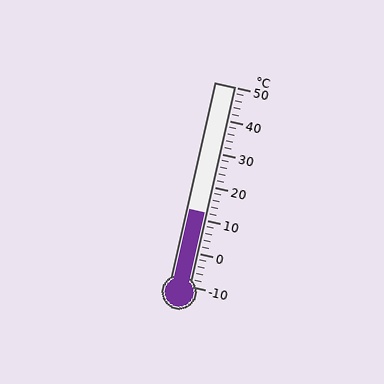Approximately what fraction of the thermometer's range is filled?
The thermometer is filled to approximately 35% of its range.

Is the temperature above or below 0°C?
The temperature is above 0°C.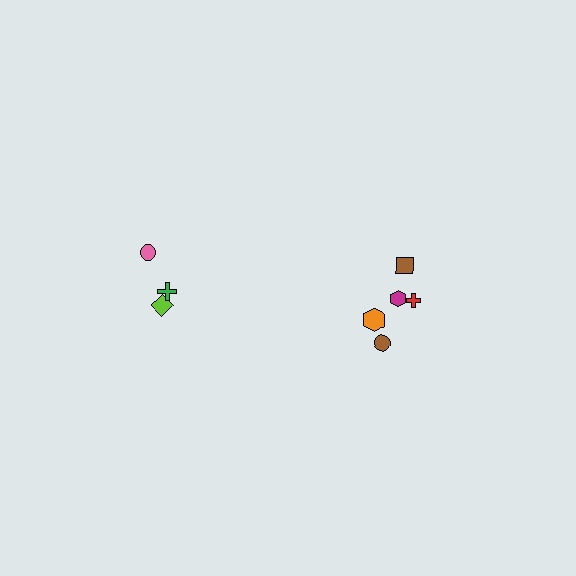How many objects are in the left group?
There are 3 objects.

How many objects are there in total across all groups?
There are 8 objects.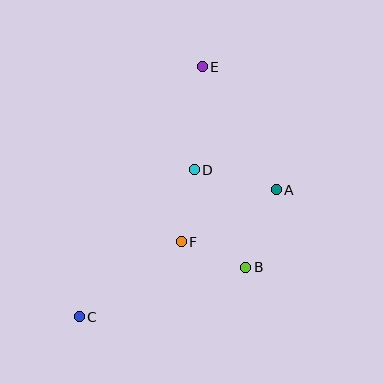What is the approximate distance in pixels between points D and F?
The distance between D and F is approximately 73 pixels.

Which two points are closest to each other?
Points B and F are closest to each other.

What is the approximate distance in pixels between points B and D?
The distance between B and D is approximately 110 pixels.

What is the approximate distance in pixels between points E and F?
The distance between E and F is approximately 176 pixels.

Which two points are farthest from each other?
Points C and E are farthest from each other.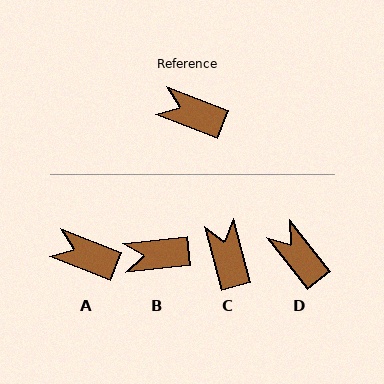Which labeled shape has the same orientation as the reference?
A.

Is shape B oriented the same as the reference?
No, it is off by about 28 degrees.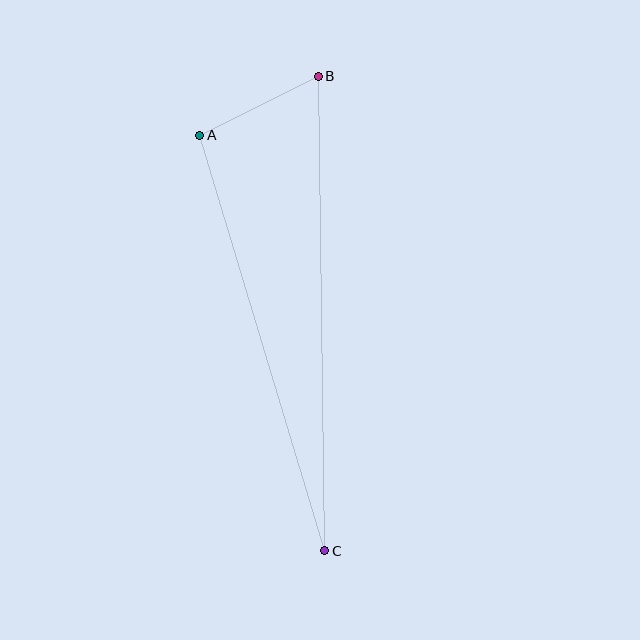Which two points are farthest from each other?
Points B and C are farthest from each other.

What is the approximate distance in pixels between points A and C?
The distance between A and C is approximately 434 pixels.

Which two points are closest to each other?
Points A and B are closest to each other.